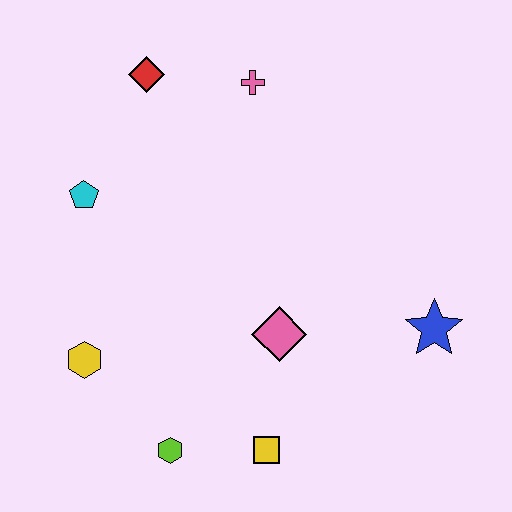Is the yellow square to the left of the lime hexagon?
No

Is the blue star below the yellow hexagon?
No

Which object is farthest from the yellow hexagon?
The blue star is farthest from the yellow hexagon.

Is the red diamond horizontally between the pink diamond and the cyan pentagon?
Yes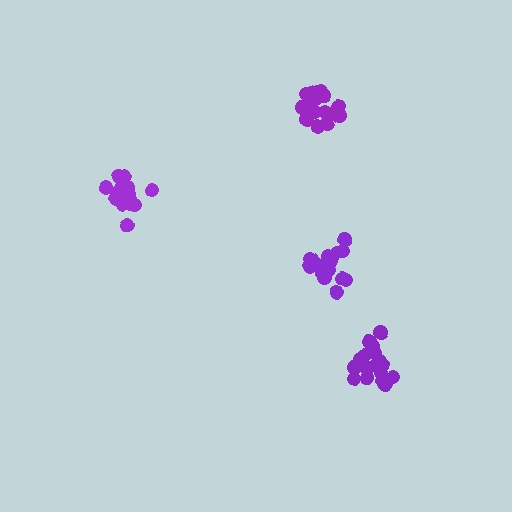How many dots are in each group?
Group 1: 18 dots, Group 2: 18 dots, Group 3: 17 dots, Group 4: 19 dots (72 total).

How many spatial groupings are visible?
There are 4 spatial groupings.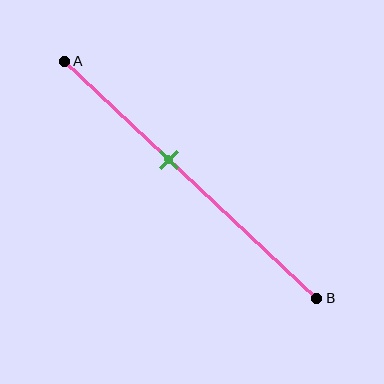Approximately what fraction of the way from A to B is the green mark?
The green mark is approximately 40% of the way from A to B.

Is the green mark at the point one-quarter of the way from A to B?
No, the mark is at about 40% from A, not at the 25% one-quarter point.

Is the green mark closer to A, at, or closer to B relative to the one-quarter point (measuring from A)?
The green mark is closer to point B than the one-quarter point of segment AB.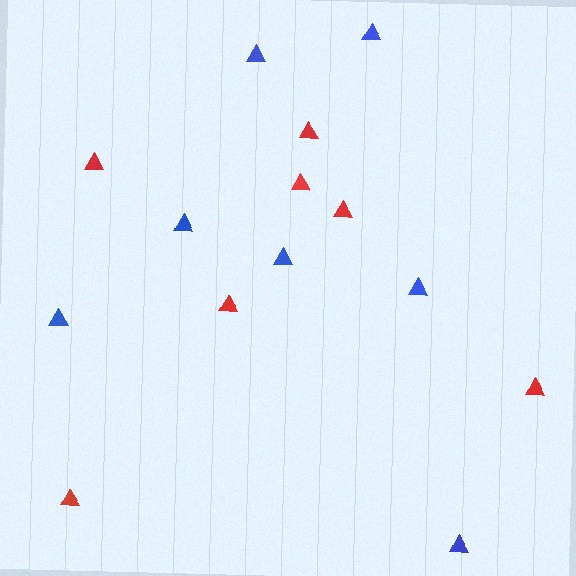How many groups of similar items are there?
There are 2 groups: one group of red triangles (7) and one group of blue triangles (7).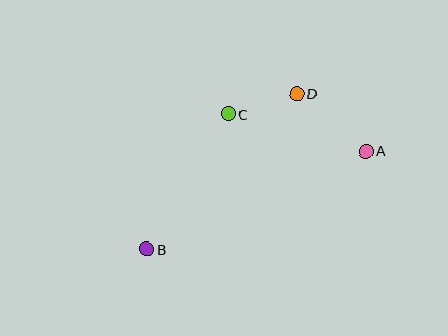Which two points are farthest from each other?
Points A and B are farthest from each other.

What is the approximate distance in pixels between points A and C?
The distance between A and C is approximately 143 pixels.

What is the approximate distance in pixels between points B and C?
The distance between B and C is approximately 158 pixels.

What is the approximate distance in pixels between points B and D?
The distance between B and D is approximately 216 pixels.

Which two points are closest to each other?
Points C and D are closest to each other.